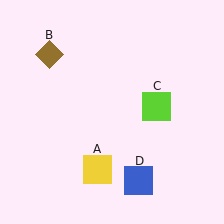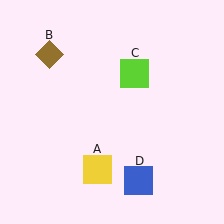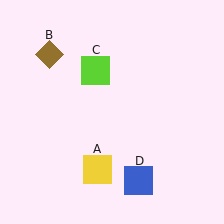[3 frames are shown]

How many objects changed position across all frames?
1 object changed position: lime square (object C).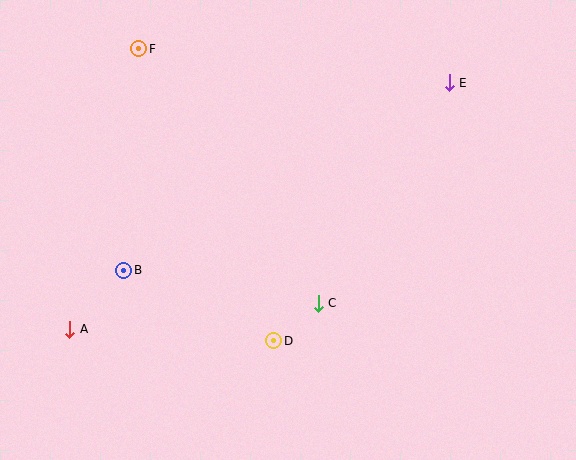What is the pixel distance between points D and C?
The distance between D and C is 58 pixels.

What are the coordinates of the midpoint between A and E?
The midpoint between A and E is at (259, 206).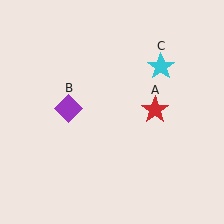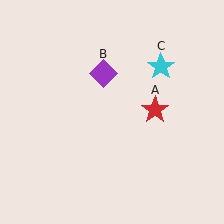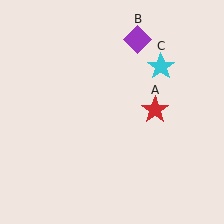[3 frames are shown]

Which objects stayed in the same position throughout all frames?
Red star (object A) and cyan star (object C) remained stationary.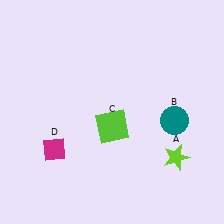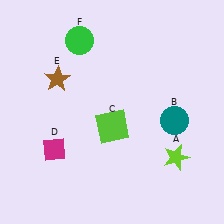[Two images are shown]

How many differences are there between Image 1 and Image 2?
There are 2 differences between the two images.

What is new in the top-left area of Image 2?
A brown star (E) was added in the top-left area of Image 2.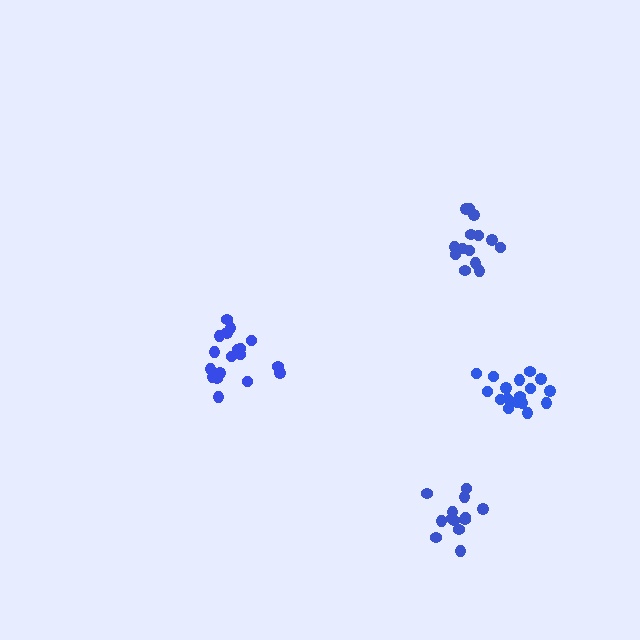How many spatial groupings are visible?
There are 4 spatial groupings.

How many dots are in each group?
Group 1: 14 dots, Group 2: 13 dots, Group 3: 19 dots, Group 4: 19 dots (65 total).